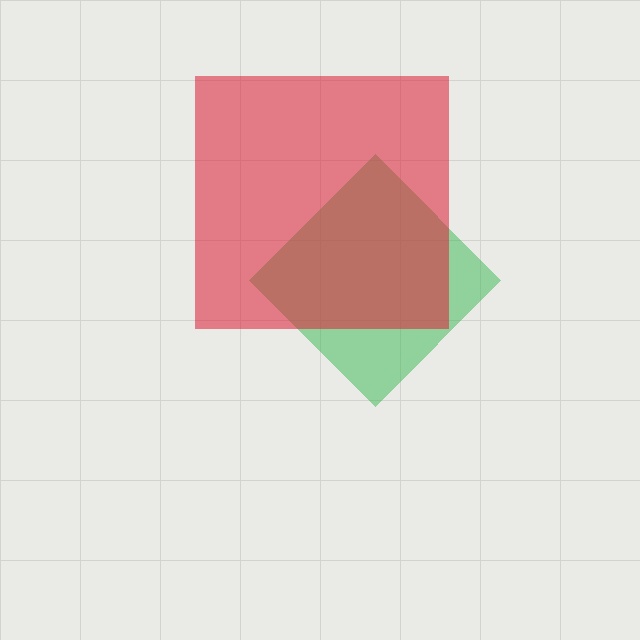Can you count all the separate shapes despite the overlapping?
Yes, there are 2 separate shapes.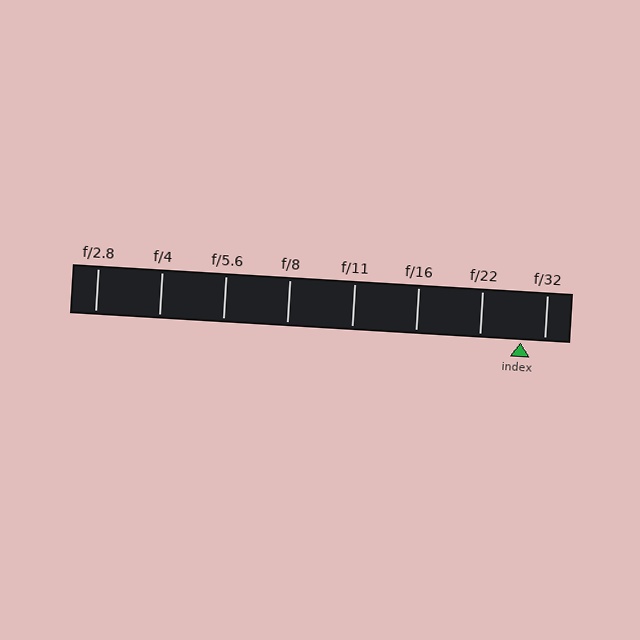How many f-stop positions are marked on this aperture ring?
There are 8 f-stop positions marked.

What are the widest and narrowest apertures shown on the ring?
The widest aperture shown is f/2.8 and the narrowest is f/32.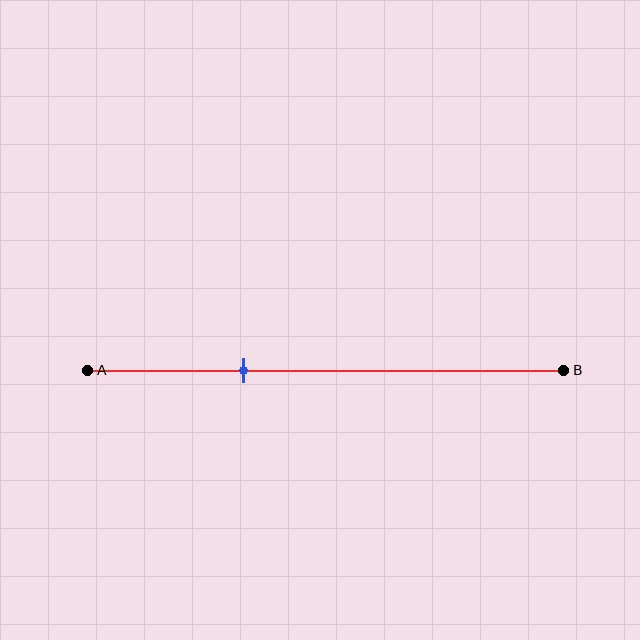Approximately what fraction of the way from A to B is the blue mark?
The blue mark is approximately 35% of the way from A to B.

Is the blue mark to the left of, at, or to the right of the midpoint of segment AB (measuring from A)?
The blue mark is to the left of the midpoint of segment AB.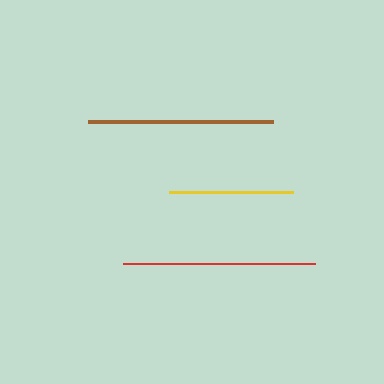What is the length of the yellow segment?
The yellow segment is approximately 124 pixels long.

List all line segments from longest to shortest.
From longest to shortest: red, brown, yellow.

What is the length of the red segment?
The red segment is approximately 192 pixels long.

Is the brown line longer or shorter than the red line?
The red line is longer than the brown line.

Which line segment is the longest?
The red line is the longest at approximately 192 pixels.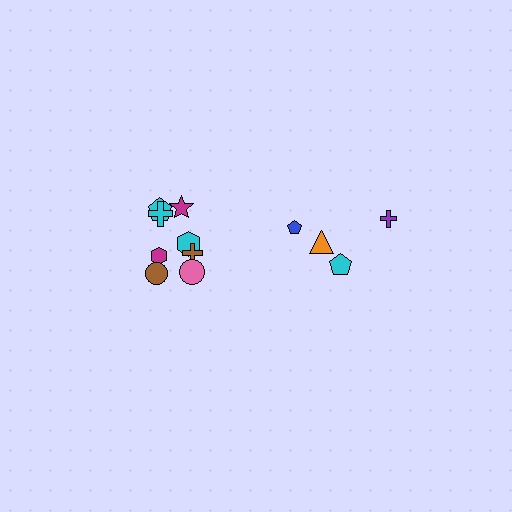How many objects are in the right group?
There are 4 objects.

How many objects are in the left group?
There are 8 objects.